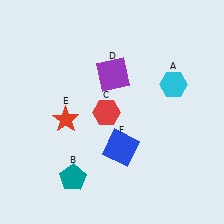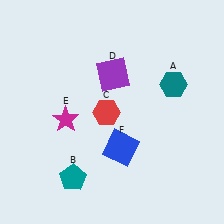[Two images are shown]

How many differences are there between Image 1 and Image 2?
There are 2 differences between the two images.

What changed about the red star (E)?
In Image 1, E is red. In Image 2, it changed to magenta.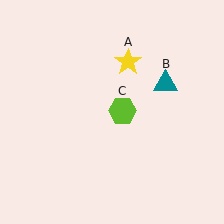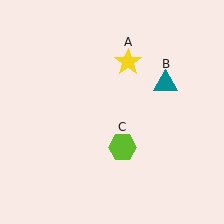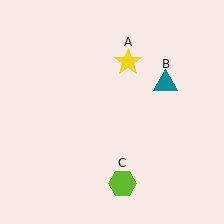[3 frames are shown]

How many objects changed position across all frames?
1 object changed position: lime hexagon (object C).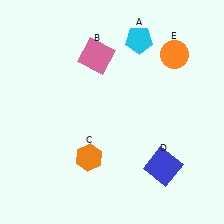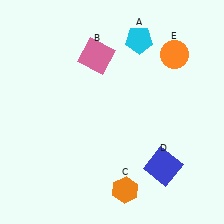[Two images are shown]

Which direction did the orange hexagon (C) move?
The orange hexagon (C) moved right.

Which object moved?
The orange hexagon (C) moved right.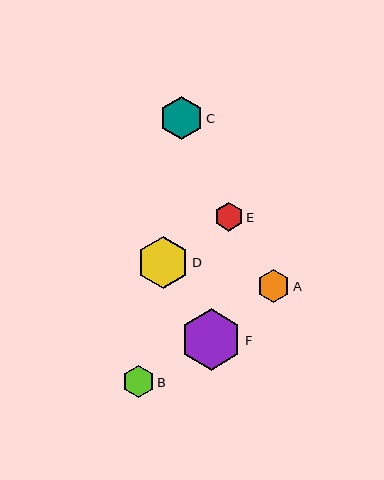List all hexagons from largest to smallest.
From largest to smallest: F, D, C, A, B, E.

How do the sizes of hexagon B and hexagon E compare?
Hexagon B and hexagon E are approximately the same size.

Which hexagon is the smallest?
Hexagon E is the smallest with a size of approximately 29 pixels.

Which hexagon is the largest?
Hexagon F is the largest with a size of approximately 61 pixels.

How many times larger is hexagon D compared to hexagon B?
Hexagon D is approximately 1.6 times the size of hexagon B.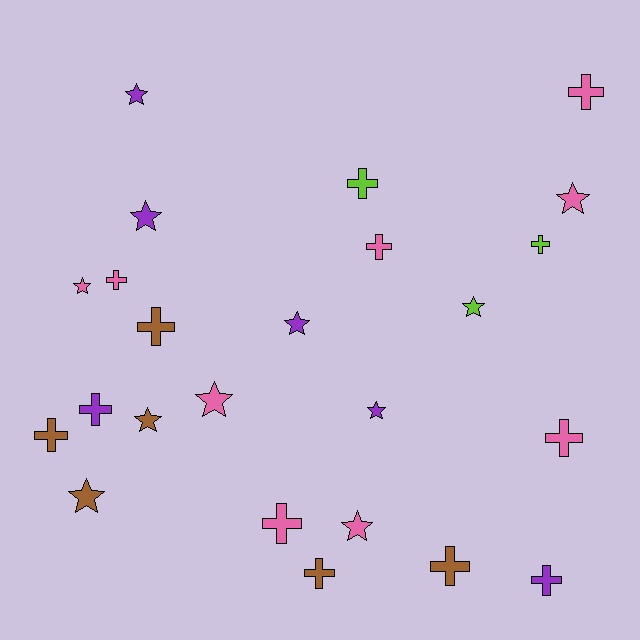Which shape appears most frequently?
Cross, with 13 objects.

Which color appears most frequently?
Pink, with 9 objects.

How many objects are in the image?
There are 24 objects.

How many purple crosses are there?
There are 2 purple crosses.